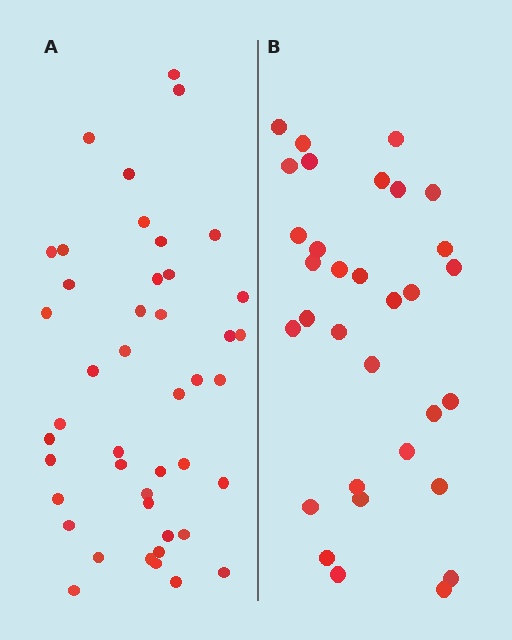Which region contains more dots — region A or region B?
Region A (the left region) has more dots.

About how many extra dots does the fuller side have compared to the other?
Region A has roughly 12 or so more dots than region B.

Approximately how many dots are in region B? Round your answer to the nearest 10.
About 30 dots. (The exact count is 32, which rounds to 30.)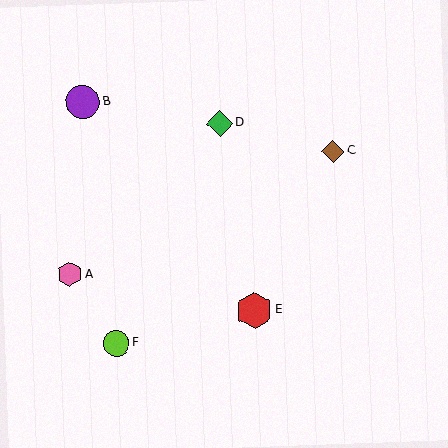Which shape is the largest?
The red hexagon (labeled E) is the largest.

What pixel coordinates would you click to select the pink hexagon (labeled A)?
Click at (69, 274) to select the pink hexagon A.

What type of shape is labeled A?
Shape A is a pink hexagon.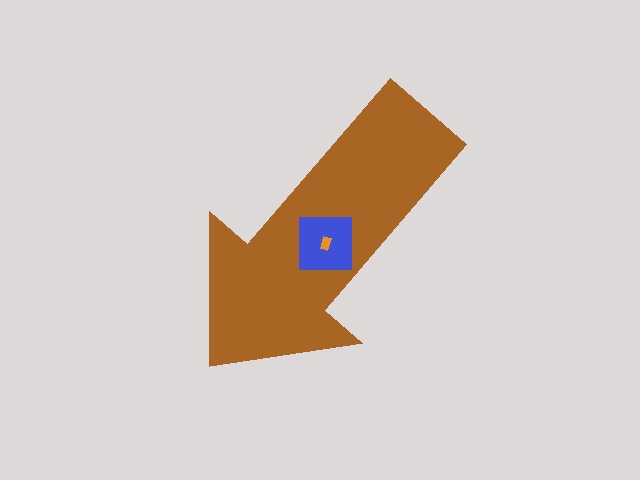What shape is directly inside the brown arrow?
The blue square.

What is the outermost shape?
The brown arrow.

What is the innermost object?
The orange rectangle.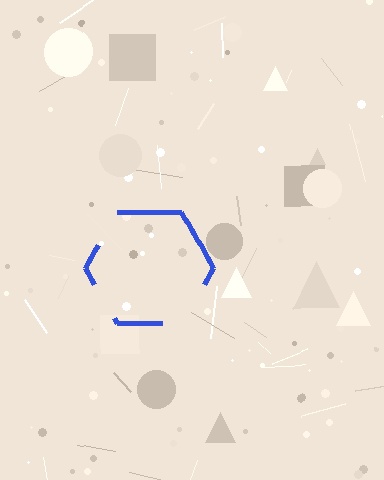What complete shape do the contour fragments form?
The contour fragments form a hexagon.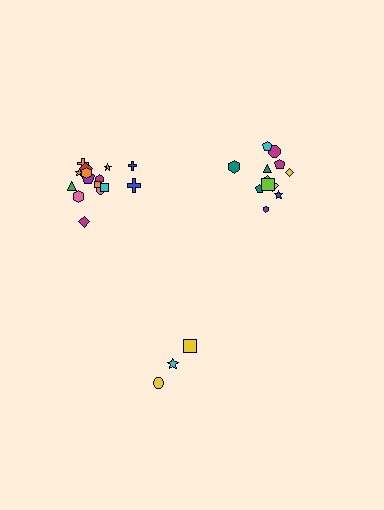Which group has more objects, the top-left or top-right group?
The top-left group.